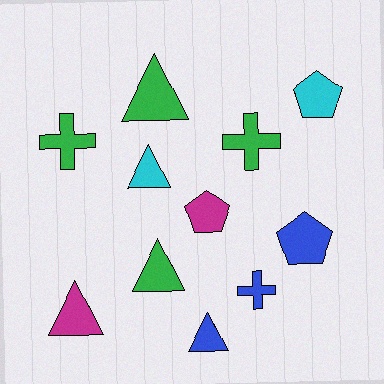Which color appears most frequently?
Green, with 4 objects.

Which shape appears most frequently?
Triangle, with 5 objects.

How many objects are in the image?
There are 11 objects.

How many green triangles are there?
There are 2 green triangles.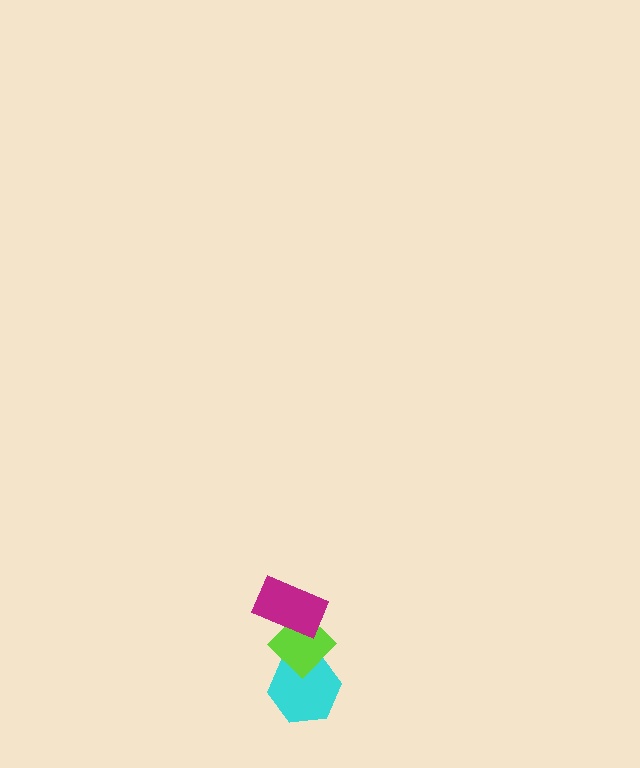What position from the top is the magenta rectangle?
The magenta rectangle is 1st from the top.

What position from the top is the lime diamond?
The lime diamond is 2nd from the top.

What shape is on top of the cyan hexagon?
The lime diamond is on top of the cyan hexagon.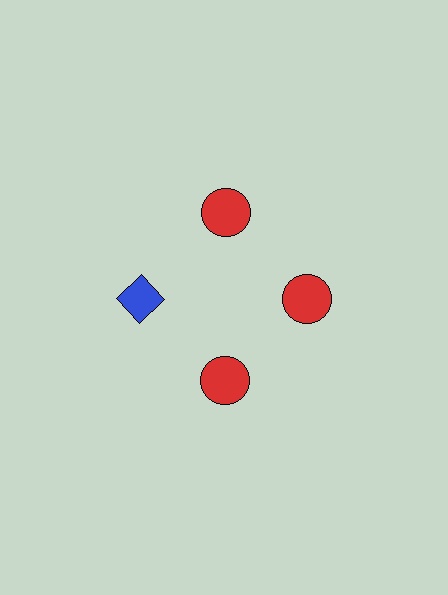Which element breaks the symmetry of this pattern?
The blue diamond at roughly the 9 o'clock position breaks the symmetry. All other shapes are red circles.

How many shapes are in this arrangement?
There are 4 shapes arranged in a ring pattern.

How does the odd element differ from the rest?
It differs in both color (blue instead of red) and shape (diamond instead of circle).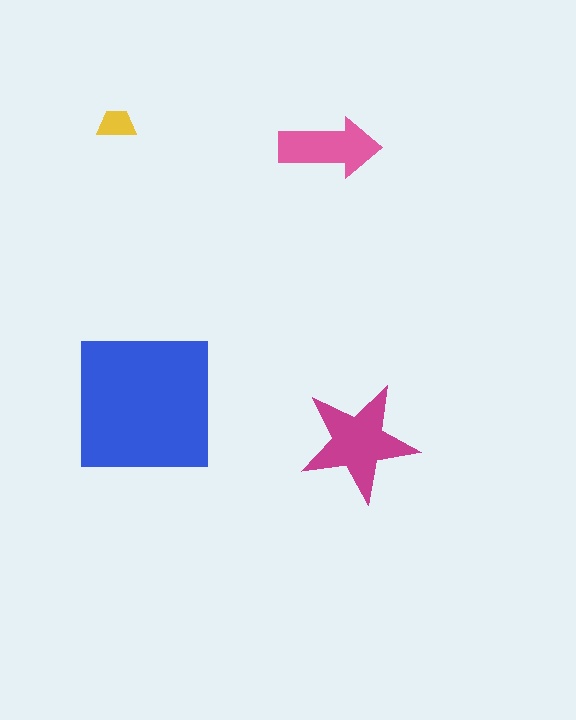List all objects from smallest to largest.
The yellow trapezoid, the pink arrow, the magenta star, the blue square.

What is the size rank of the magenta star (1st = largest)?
2nd.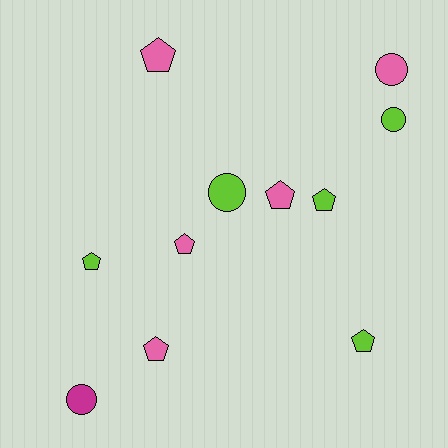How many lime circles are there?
There are 2 lime circles.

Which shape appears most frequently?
Pentagon, with 7 objects.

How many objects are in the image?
There are 11 objects.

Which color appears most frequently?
Pink, with 5 objects.